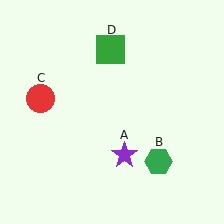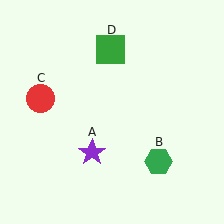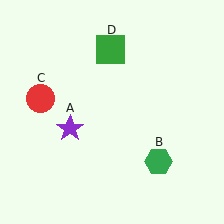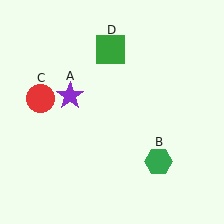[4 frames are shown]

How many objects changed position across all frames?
1 object changed position: purple star (object A).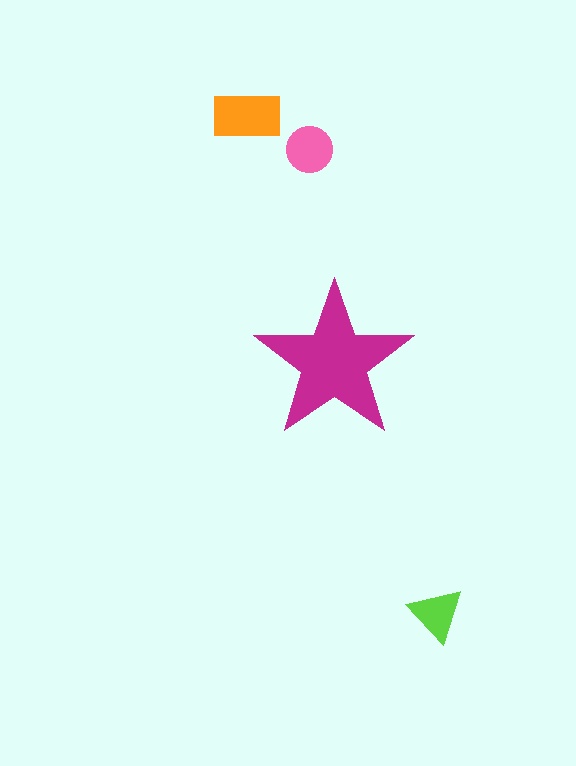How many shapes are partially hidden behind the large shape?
0 shapes are partially hidden.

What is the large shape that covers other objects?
A magenta star.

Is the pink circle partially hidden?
No, the pink circle is fully visible.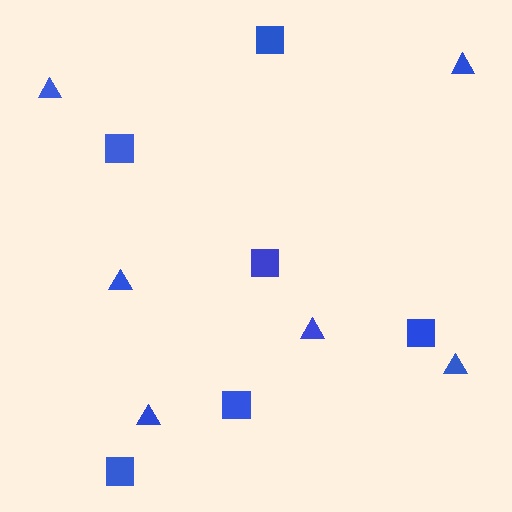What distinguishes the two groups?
There are 2 groups: one group of triangles (6) and one group of squares (6).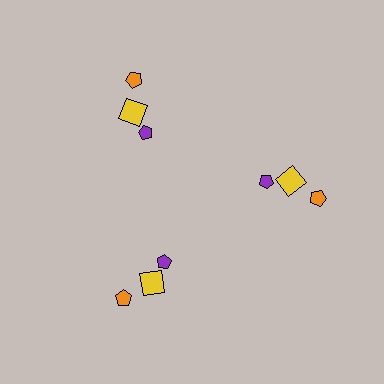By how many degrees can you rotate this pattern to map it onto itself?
The pattern maps onto itself every 120 degrees of rotation.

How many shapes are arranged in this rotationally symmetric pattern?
There are 9 shapes, arranged in 3 groups of 3.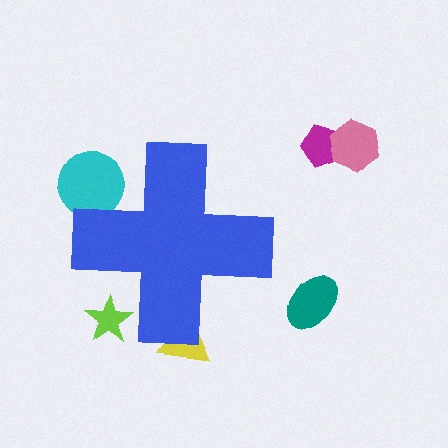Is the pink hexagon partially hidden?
No, the pink hexagon is fully visible.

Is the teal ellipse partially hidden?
No, the teal ellipse is fully visible.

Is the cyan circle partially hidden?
Yes, the cyan circle is partially hidden behind the blue cross.